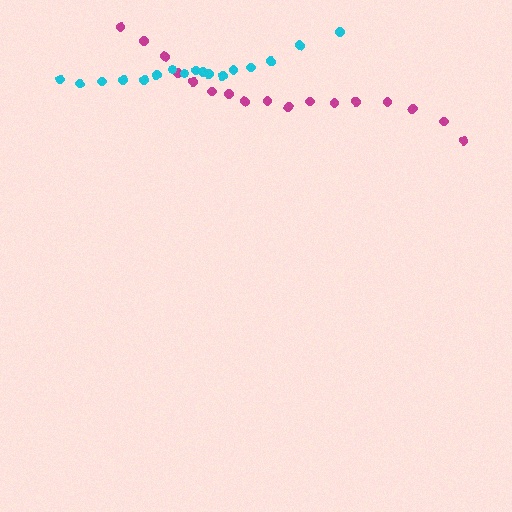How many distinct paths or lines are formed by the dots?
There are 2 distinct paths.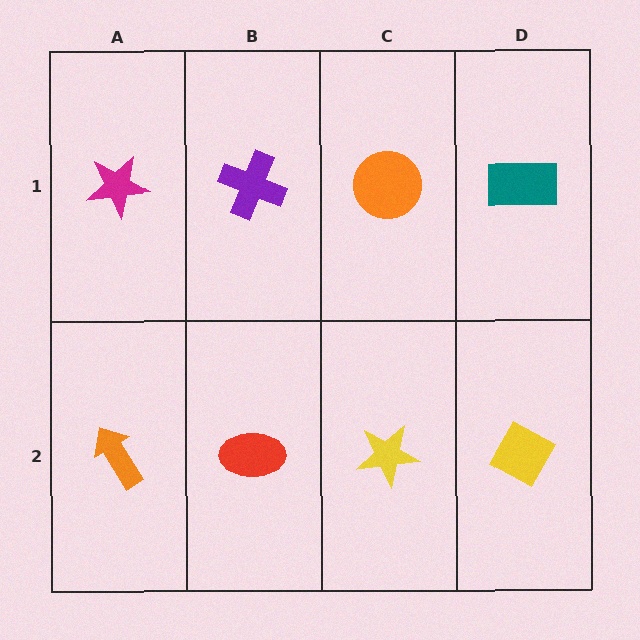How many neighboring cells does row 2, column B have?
3.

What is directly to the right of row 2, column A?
A red ellipse.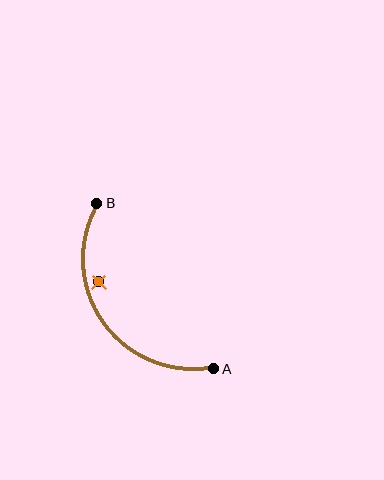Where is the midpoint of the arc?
The arc midpoint is the point on the curve farthest from the straight line joining A and B. It sits below and to the left of that line.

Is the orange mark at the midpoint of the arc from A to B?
No — the orange mark does not lie on the arc at all. It sits slightly inside the curve.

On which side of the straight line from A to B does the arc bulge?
The arc bulges below and to the left of the straight line connecting A and B.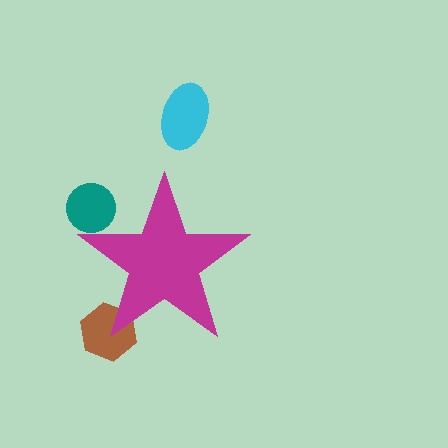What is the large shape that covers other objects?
A magenta star.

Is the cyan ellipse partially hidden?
No, the cyan ellipse is fully visible.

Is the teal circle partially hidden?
Yes, the teal circle is partially hidden behind the magenta star.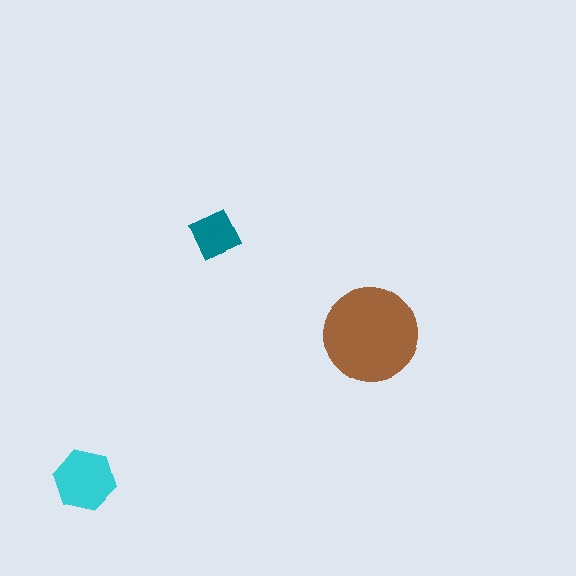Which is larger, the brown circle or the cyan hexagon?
The brown circle.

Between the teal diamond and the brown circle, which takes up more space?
The brown circle.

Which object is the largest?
The brown circle.